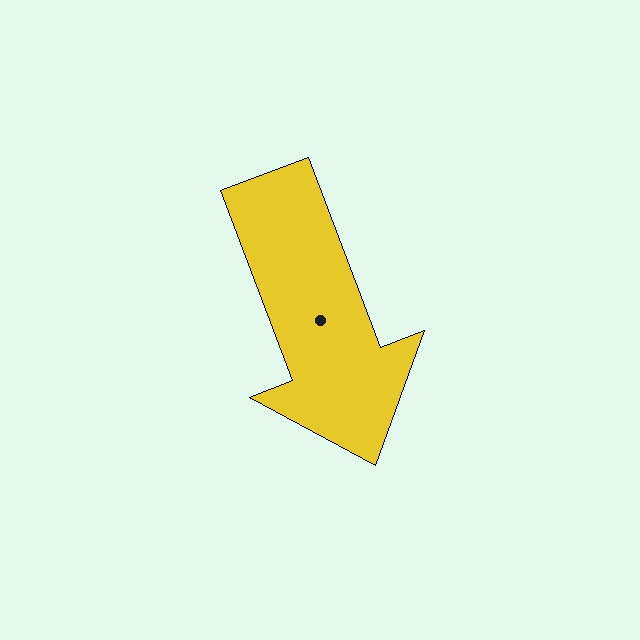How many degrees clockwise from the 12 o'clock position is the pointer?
Approximately 159 degrees.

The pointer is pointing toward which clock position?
Roughly 5 o'clock.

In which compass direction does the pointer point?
South.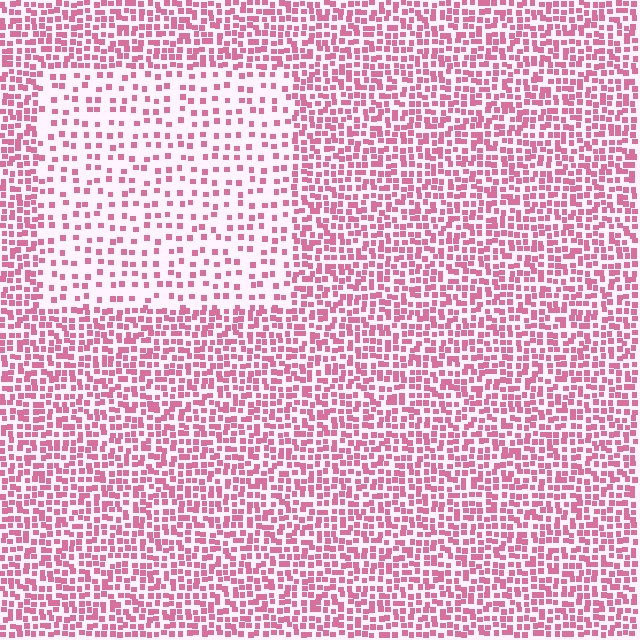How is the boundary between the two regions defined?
The boundary is defined by a change in element density (approximately 2.3x ratio). All elements are the same color, size, and shape.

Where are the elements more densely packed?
The elements are more densely packed outside the rectangle boundary.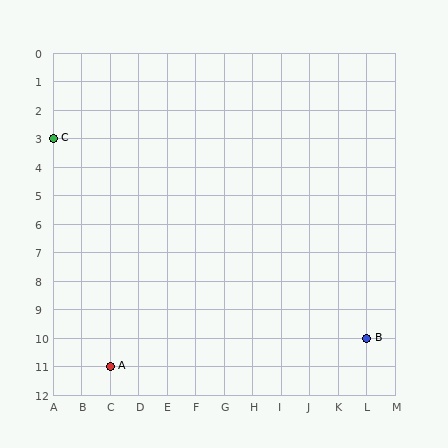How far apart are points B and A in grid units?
Points B and A are 9 columns and 1 row apart (about 9.1 grid units diagonally).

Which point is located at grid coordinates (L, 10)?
Point B is at (L, 10).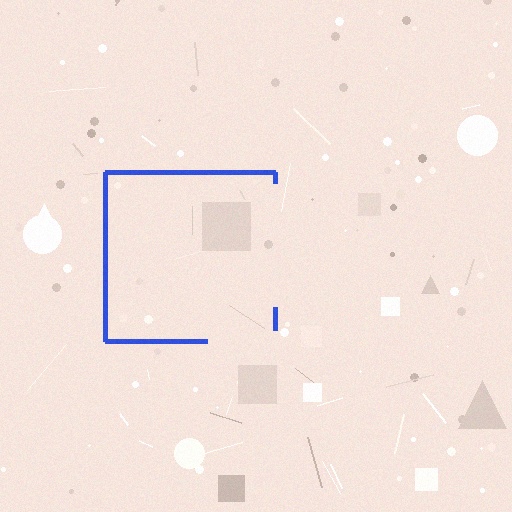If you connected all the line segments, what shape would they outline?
They would outline a square.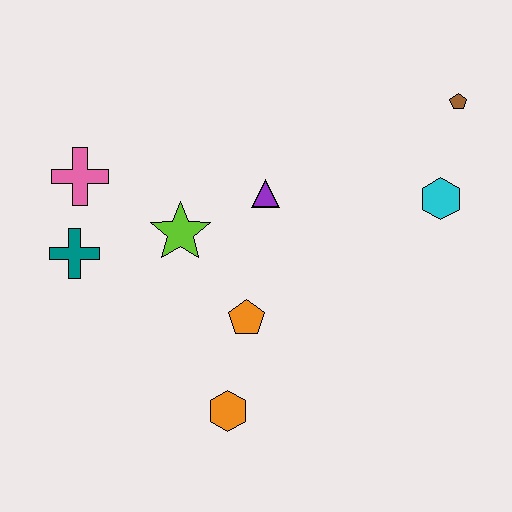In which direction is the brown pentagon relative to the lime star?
The brown pentagon is to the right of the lime star.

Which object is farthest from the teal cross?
The brown pentagon is farthest from the teal cross.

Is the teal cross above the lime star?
No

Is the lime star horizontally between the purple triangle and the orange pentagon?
No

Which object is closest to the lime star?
The purple triangle is closest to the lime star.